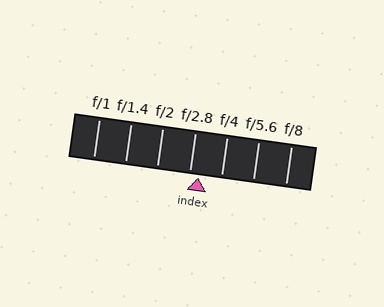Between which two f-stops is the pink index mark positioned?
The index mark is between f/2.8 and f/4.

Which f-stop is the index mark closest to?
The index mark is closest to f/2.8.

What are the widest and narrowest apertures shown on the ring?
The widest aperture shown is f/1 and the narrowest is f/8.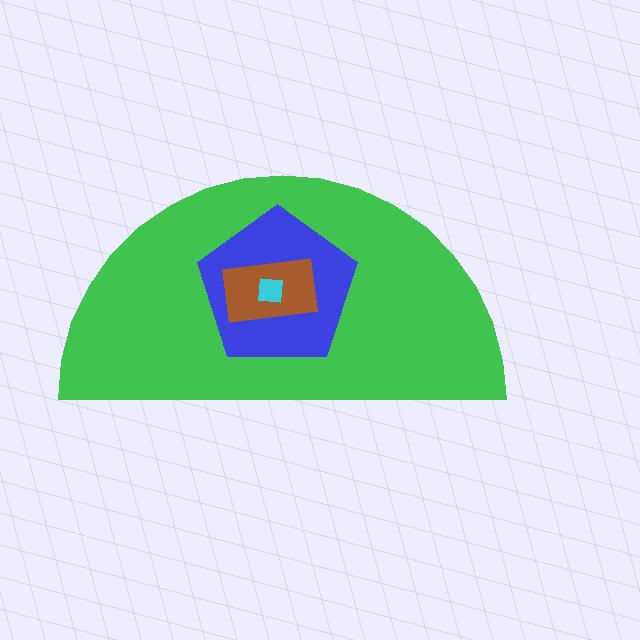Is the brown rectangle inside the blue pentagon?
Yes.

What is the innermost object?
The cyan square.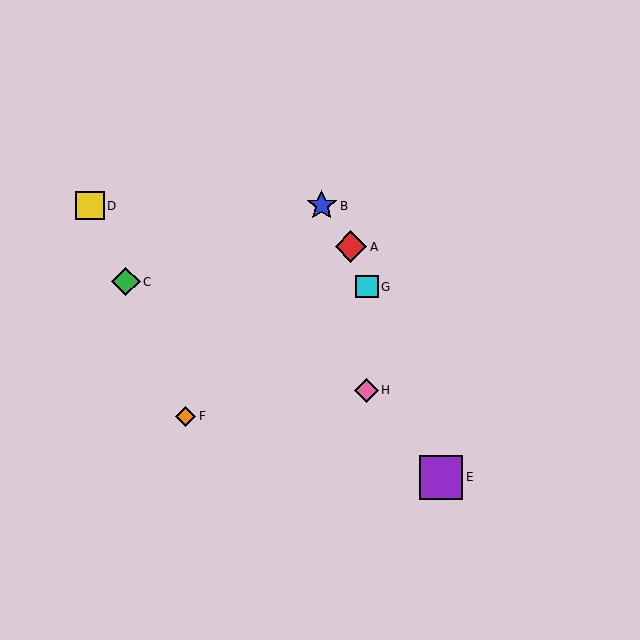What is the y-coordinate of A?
Object A is at y≈247.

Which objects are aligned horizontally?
Objects B, D are aligned horizontally.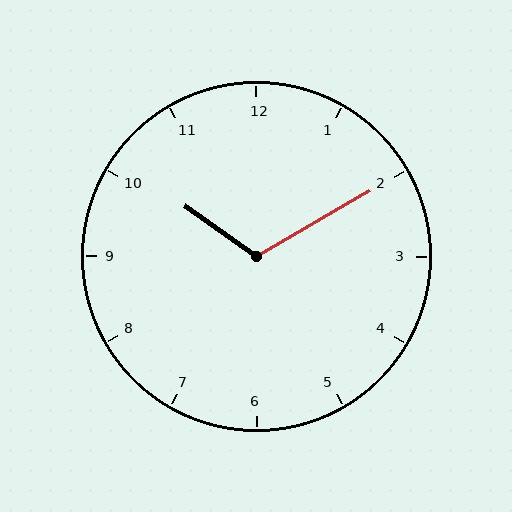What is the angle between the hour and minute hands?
Approximately 115 degrees.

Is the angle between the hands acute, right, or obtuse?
It is obtuse.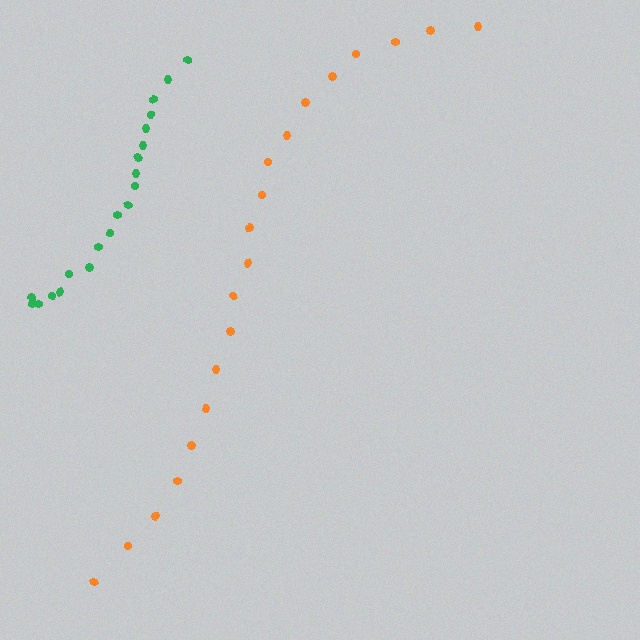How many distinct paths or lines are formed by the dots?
There are 2 distinct paths.